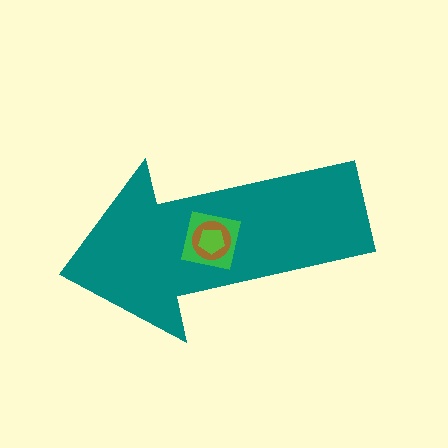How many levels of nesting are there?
4.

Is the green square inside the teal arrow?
Yes.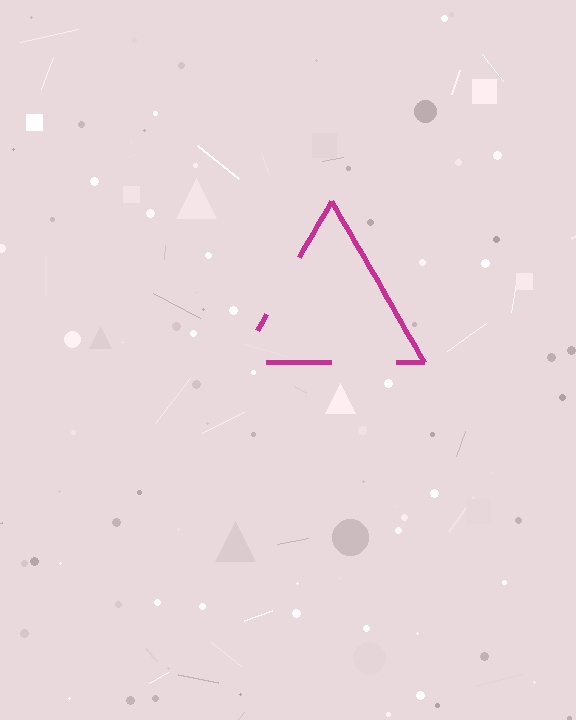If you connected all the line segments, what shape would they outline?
They would outline a triangle.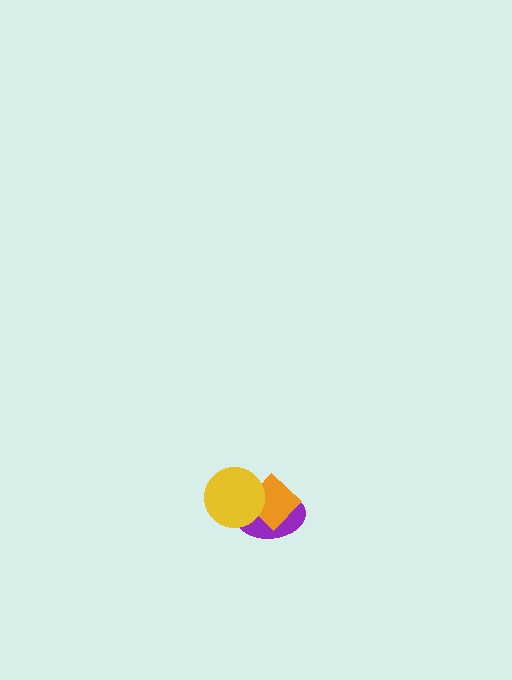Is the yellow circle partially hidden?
No, no other shape covers it.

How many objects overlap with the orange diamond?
2 objects overlap with the orange diamond.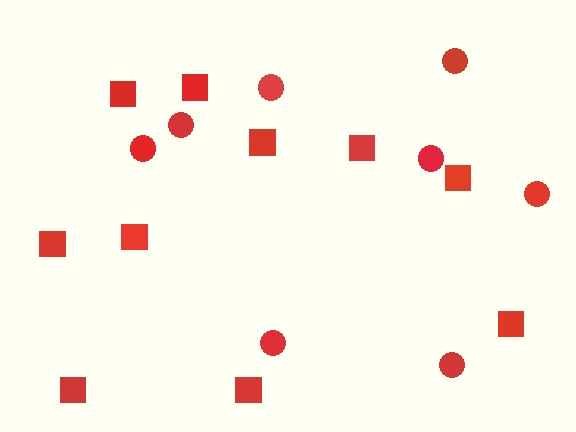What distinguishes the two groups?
There are 2 groups: one group of squares (10) and one group of circles (8).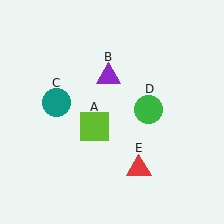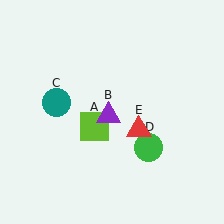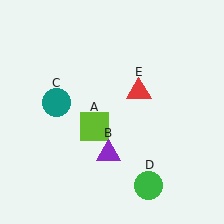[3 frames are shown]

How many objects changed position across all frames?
3 objects changed position: purple triangle (object B), green circle (object D), red triangle (object E).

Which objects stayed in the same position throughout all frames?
Lime square (object A) and teal circle (object C) remained stationary.